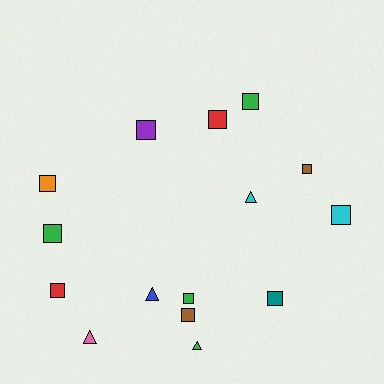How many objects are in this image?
There are 15 objects.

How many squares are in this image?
There are 11 squares.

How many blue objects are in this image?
There is 1 blue object.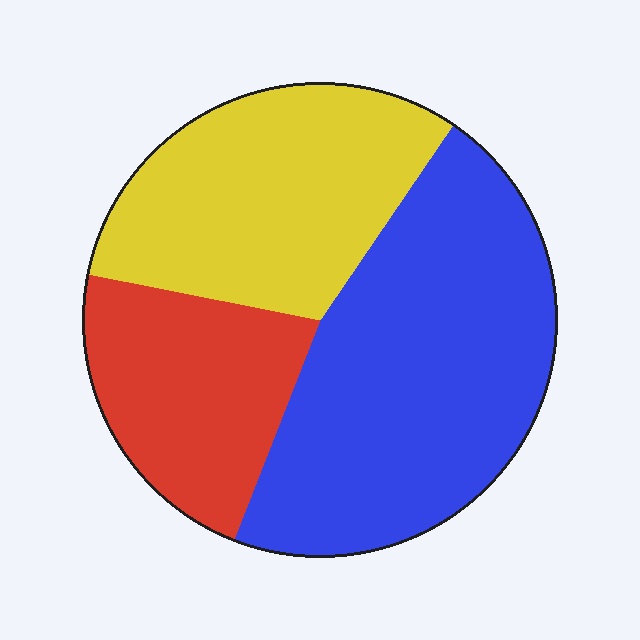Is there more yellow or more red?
Yellow.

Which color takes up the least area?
Red, at roughly 20%.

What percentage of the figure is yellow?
Yellow takes up between a sixth and a third of the figure.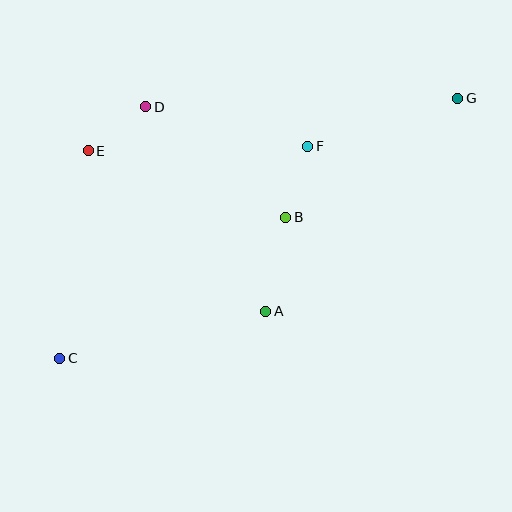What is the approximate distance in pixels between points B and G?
The distance between B and G is approximately 209 pixels.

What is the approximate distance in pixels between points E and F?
The distance between E and F is approximately 219 pixels.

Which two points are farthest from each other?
Points C and G are farthest from each other.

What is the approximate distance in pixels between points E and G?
The distance between E and G is approximately 373 pixels.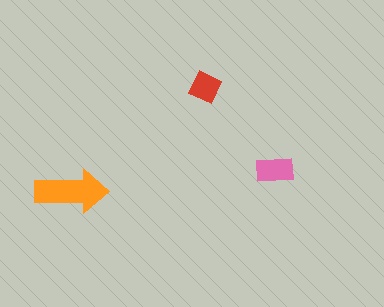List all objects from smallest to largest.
The red diamond, the pink rectangle, the orange arrow.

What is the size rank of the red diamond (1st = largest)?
3rd.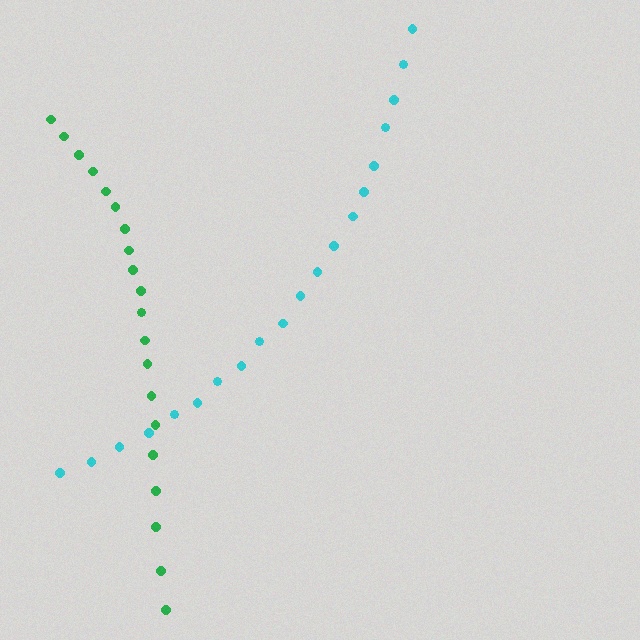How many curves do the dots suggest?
There are 2 distinct paths.